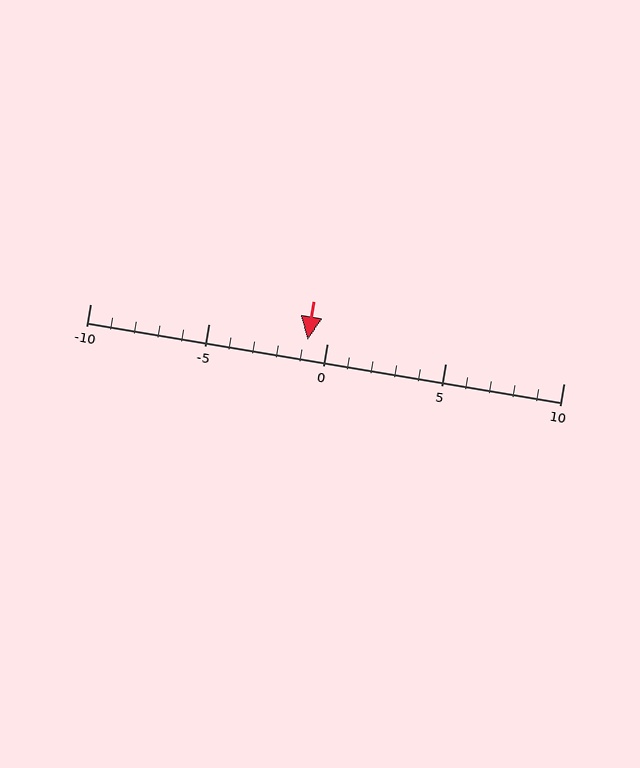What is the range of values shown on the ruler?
The ruler shows values from -10 to 10.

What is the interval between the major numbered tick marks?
The major tick marks are spaced 5 units apart.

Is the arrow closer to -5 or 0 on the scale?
The arrow is closer to 0.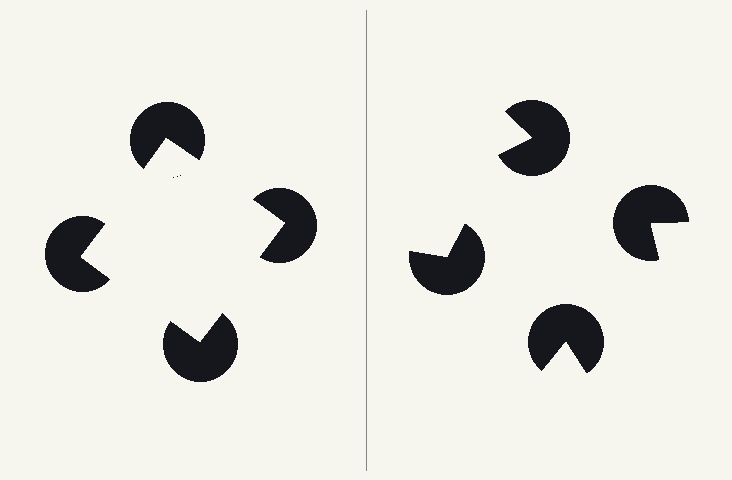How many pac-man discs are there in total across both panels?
8 — 4 on each side.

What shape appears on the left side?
An illusory square.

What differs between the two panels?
The pac-man discs are positioned identically on both sides; only the wedge orientations differ. On the left they align to a square; on the right they are misaligned.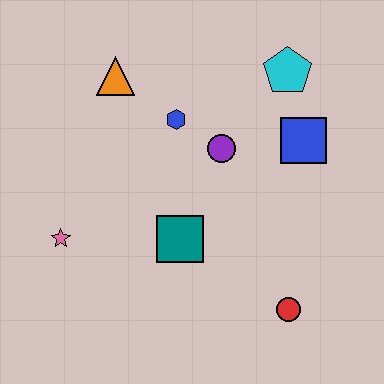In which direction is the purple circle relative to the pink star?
The purple circle is to the right of the pink star.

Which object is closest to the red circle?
The teal square is closest to the red circle.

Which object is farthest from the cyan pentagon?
The pink star is farthest from the cyan pentagon.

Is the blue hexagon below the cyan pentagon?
Yes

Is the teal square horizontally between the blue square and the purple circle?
No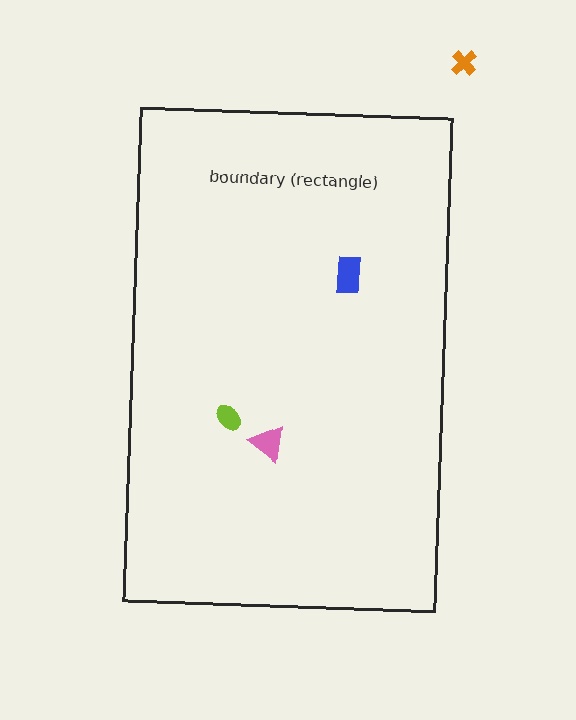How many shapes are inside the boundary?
3 inside, 1 outside.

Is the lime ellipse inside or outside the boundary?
Inside.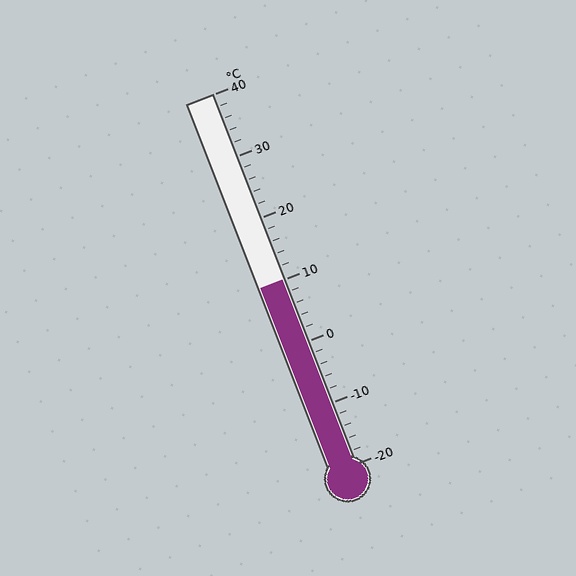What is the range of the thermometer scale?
The thermometer scale ranges from -20°C to 40°C.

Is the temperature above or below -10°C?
The temperature is above -10°C.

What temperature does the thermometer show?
The thermometer shows approximately 10°C.